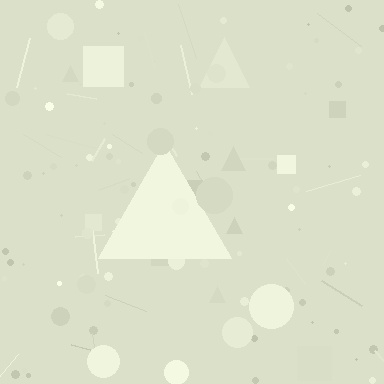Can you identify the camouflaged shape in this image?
The camouflaged shape is a triangle.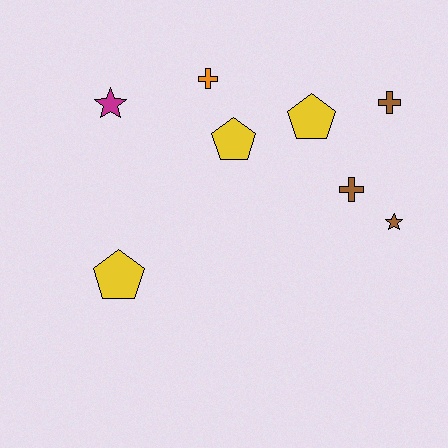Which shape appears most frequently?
Pentagon, with 3 objects.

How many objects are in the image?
There are 8 objects.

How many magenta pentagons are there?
There are no magenta pentagons.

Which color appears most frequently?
Yellow, with 3 objects.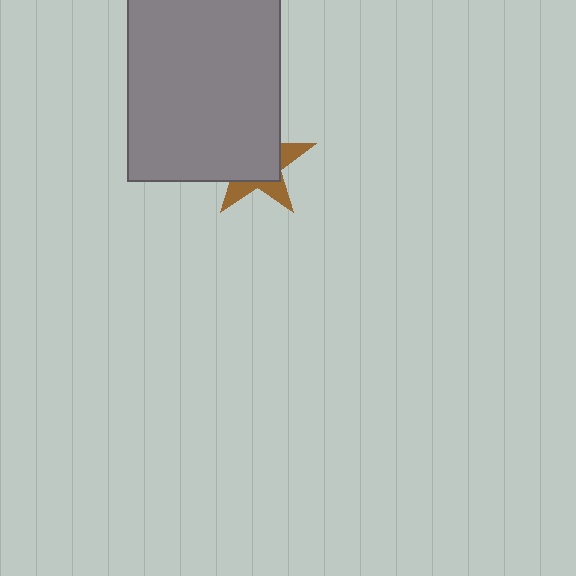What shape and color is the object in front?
The object in front is a gray rectangle.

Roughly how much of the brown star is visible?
A small part of it is visible (roughly 35%).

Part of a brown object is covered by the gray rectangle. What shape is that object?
It is a star.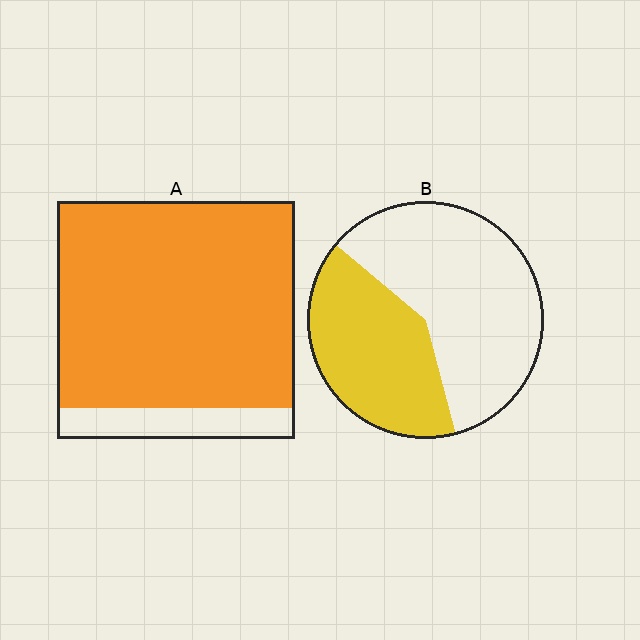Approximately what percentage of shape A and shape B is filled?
A is approximately 85% and B is approximately 40%.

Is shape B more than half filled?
No.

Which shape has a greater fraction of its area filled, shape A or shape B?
Shape A.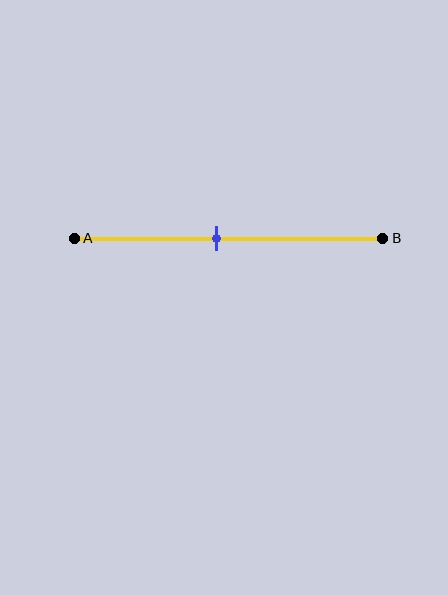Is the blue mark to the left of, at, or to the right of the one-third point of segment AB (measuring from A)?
The blue mark is to the right of the one-third point of segment AB.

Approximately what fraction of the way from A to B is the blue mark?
The blue mark is approximately 45% of the way from A to B.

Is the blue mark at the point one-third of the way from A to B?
No, the mark is at about 45% from A, not at the 33% one-third point.